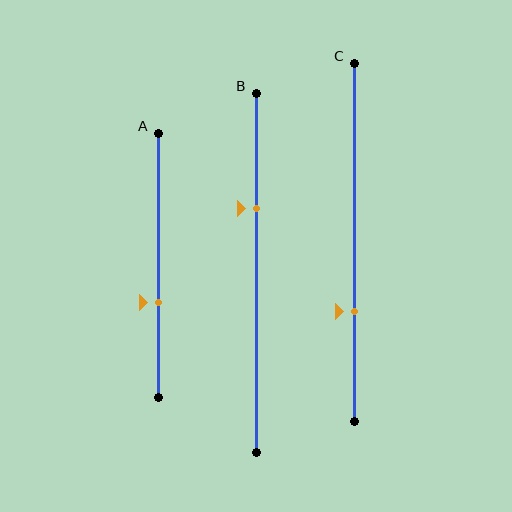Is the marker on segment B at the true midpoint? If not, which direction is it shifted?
No, the marker on segment B is shifted upward by about 18% of the segment length.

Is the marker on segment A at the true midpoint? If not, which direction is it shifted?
No, the marker on segment A is shifted downward by about 14% of the segment length.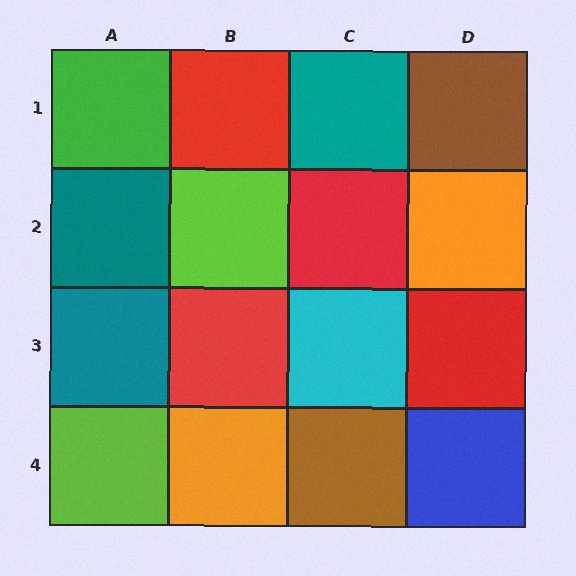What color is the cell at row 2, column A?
Teal.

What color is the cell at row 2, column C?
Red.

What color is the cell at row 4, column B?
Orange.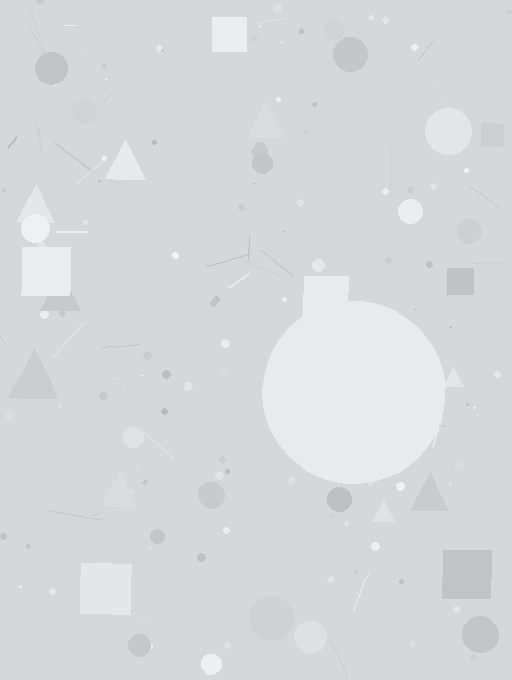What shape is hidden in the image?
A circle is hidden in the image.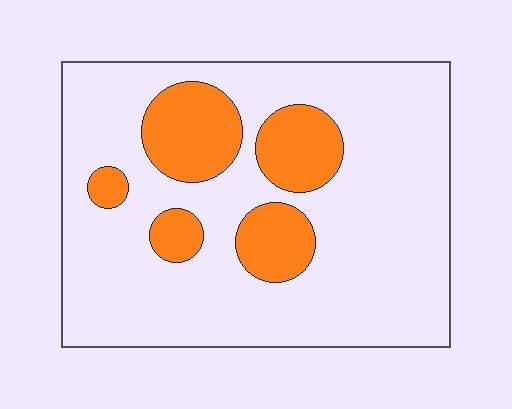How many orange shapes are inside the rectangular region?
5.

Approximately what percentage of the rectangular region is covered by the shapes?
Approximately 20%.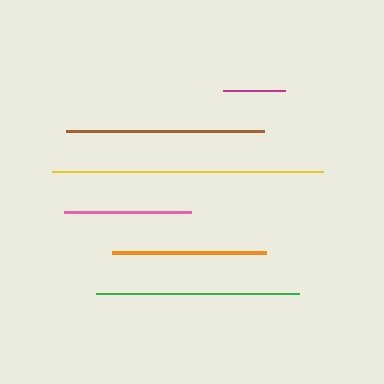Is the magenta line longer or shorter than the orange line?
The orange line is longer than the magenta line.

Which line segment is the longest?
The yellow line is the longest at approximately 271 pixels.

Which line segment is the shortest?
The magenta line is the shortest at approximately 62 pixels.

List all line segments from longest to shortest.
From longest to shortest: yellow, green, brown, orange, pink, magenta.